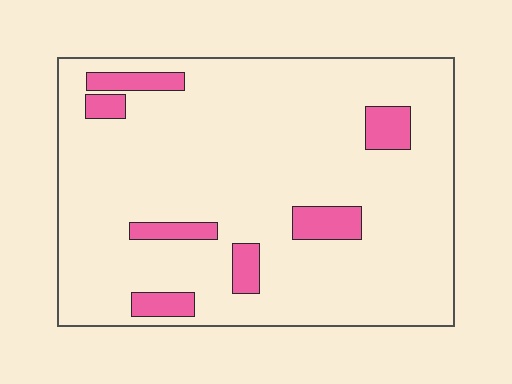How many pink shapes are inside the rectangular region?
7.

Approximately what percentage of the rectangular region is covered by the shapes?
Approximately 10%.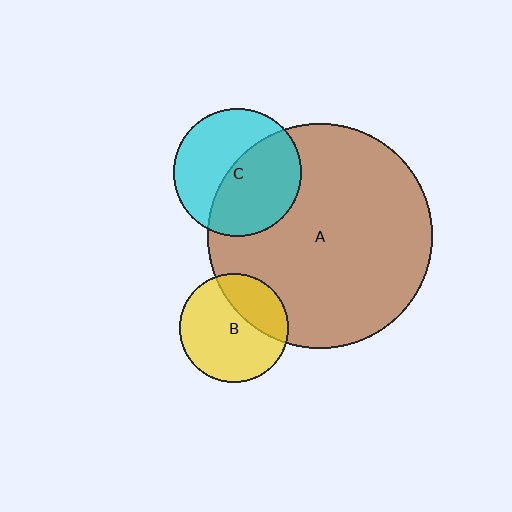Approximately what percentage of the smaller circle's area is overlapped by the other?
Approximately 50%.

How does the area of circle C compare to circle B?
Approximately 1.4 times.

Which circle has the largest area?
Circle A (brown).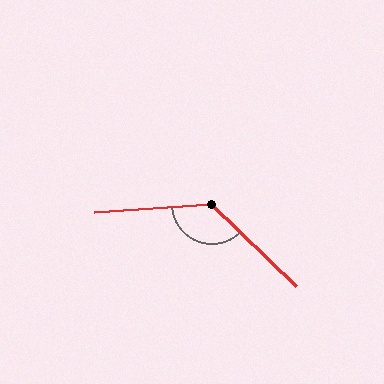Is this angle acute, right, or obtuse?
It is obtuse.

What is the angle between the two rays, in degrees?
Approximately 132 degrees.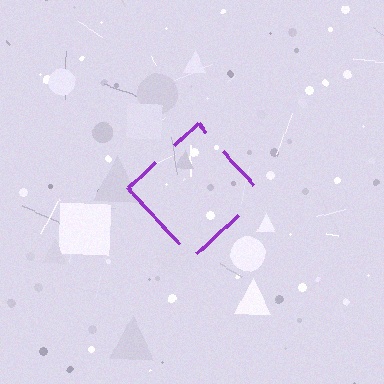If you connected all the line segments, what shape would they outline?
They would outline a diamond.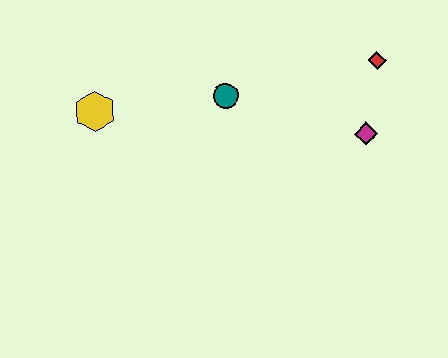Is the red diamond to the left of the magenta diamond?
No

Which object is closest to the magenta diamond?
The red diamond is closest to the magenta diamond.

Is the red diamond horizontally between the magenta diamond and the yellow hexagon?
No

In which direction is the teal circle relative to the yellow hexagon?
The teal circle is to the right of the yellow hexagon.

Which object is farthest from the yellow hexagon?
The red diamond is farthest from the yellow hexagon.